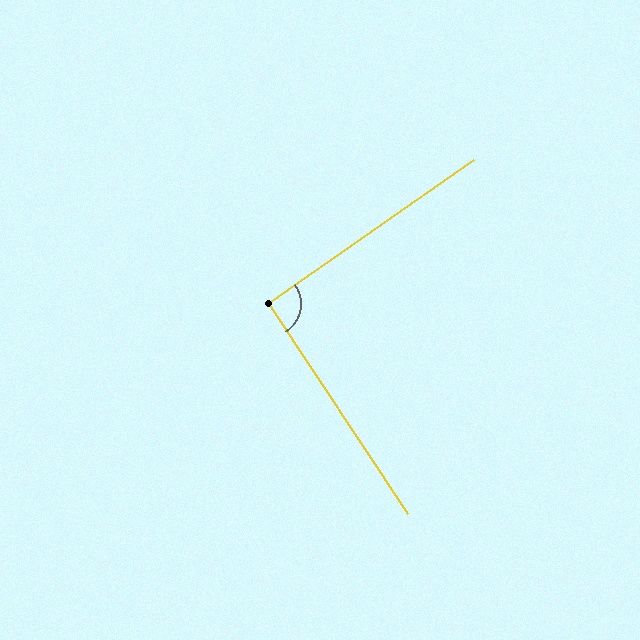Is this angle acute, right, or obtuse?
It is approximately a right angle.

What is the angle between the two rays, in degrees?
Approximately 92 degrees.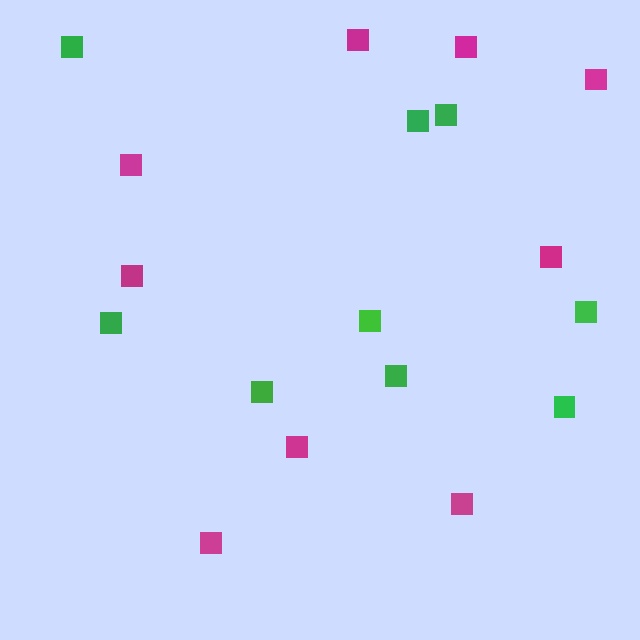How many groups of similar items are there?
There are 2 groups: one group of green squares (9) and one group of magenta squares (9).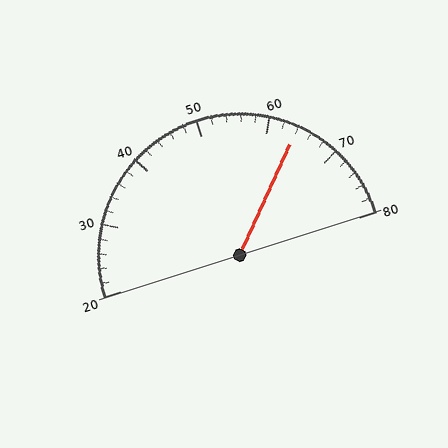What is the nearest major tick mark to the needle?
The nearest major tick mark is 60.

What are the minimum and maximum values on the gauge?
The gauge ranges from 20 to 80.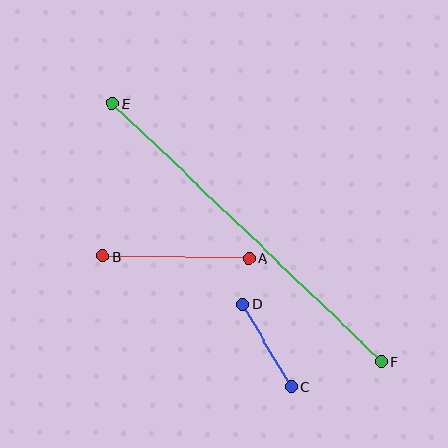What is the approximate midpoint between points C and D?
The midpoint is at approximately (267, 345) pixels.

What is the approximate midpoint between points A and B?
The midpoint is at approximately (176, 257) pixels.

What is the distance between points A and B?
The distance is approximately 147 pixels.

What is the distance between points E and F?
The distance is approximately 373 pixels.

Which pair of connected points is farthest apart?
Points E and F are farthest apart.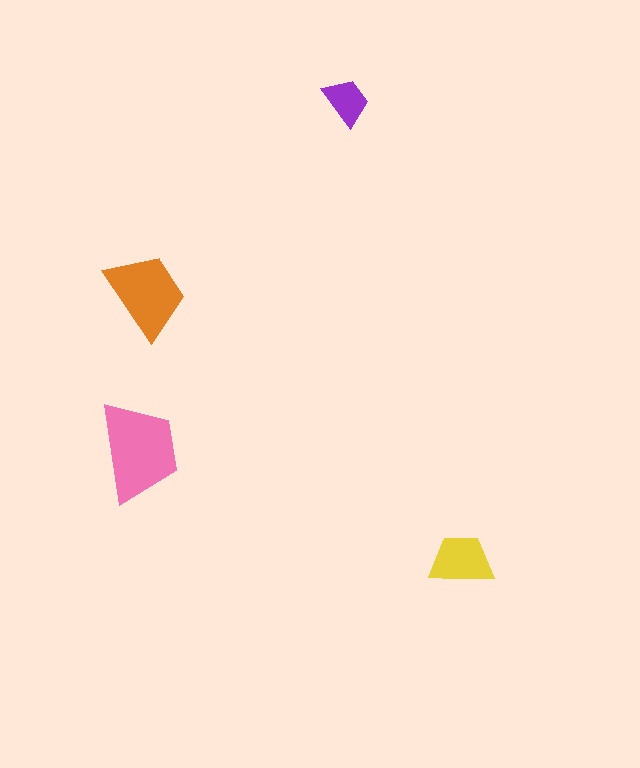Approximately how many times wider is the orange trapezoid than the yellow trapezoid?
About 1.5 times wider.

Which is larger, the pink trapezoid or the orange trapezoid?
The pink one.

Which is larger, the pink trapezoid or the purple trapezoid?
The pink one.